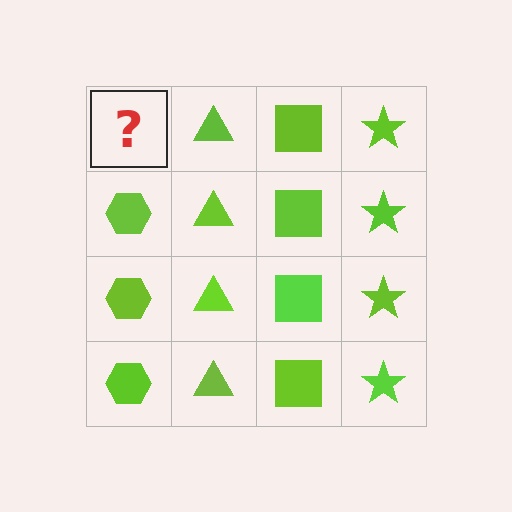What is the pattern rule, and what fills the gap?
The rule is that each column has a consistent shape. The gap should be filled with a lime hexagon.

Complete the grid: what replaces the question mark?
The question mark should be replaced with a lime hexagon.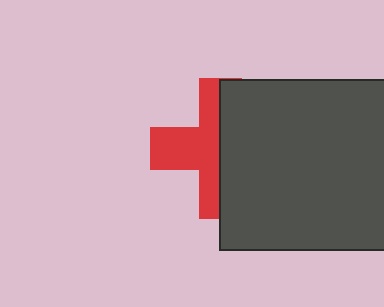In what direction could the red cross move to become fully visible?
The red cross could move left. That would shift it out from behind the dark gray square entirely.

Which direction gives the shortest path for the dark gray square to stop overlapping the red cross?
Moving right gives the shortest separation.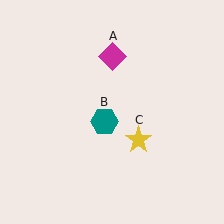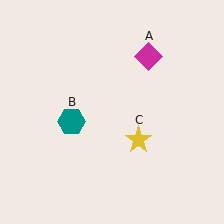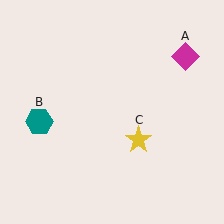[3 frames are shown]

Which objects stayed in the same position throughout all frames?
Yellow star (object C) remained stationary.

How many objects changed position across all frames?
2 objects changed position: magenta diamond (object A), teal hexagon (object B).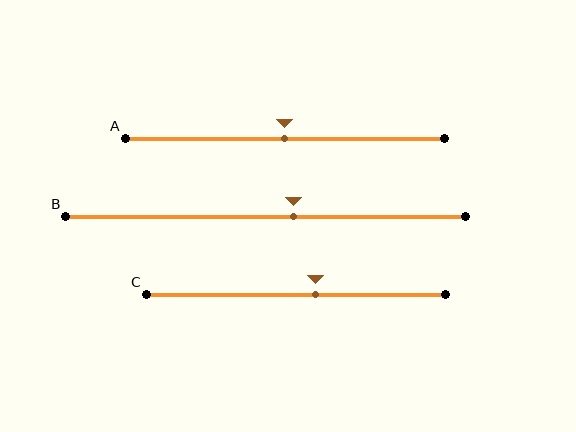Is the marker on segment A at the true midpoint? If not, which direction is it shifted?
Yes, the marker on segment A is at the true midpoint.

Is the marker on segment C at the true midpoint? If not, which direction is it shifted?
No, the marker on segment C is shifted to the right by about 7% of the segment length.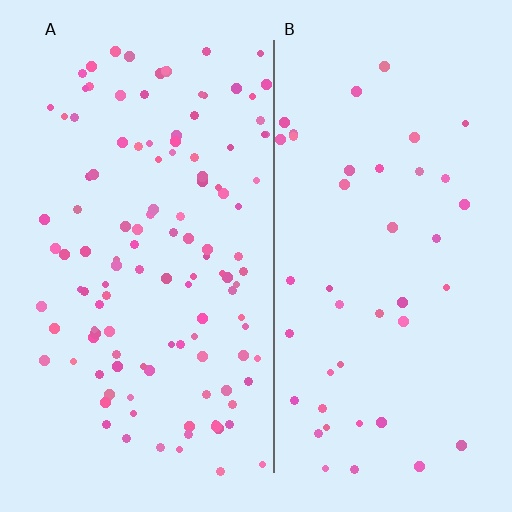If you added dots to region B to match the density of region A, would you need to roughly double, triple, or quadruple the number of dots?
Approximately triple.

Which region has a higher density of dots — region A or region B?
A (the left).